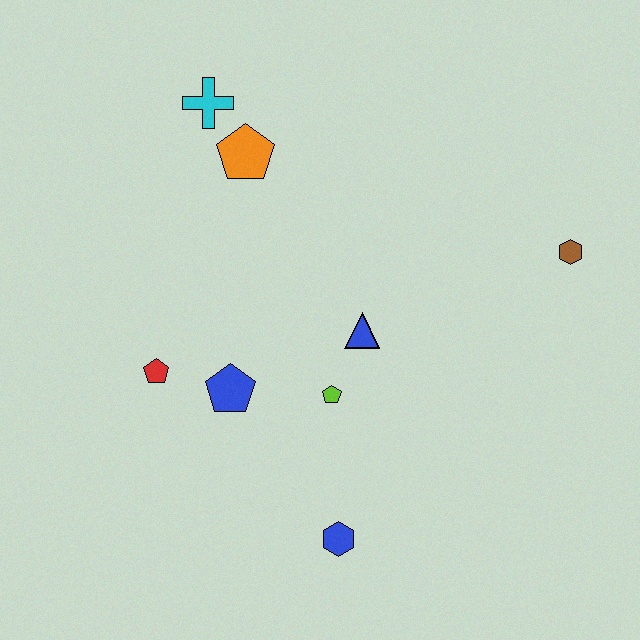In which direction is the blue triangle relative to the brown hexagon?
The blue triangle is to the left of the brown hexagon.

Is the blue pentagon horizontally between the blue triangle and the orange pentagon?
No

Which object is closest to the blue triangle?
The lime pentagon is closest to the blue triangle.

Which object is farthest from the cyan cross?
The blue hexagon is farthest from the cyan cross.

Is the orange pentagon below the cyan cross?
Yes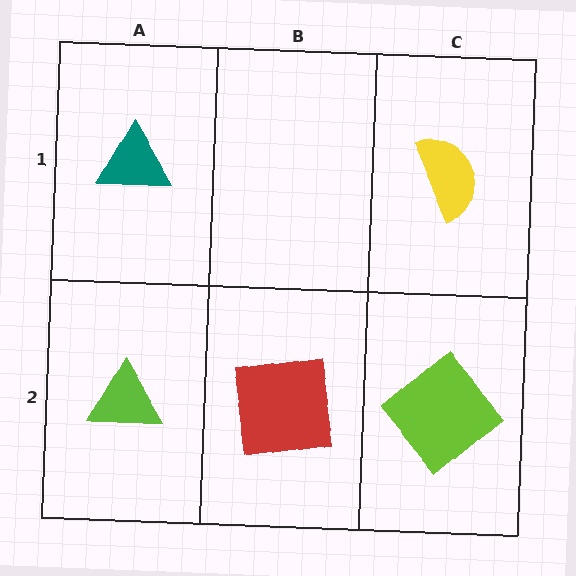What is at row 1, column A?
A teal triangle.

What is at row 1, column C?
A yellow semicircle.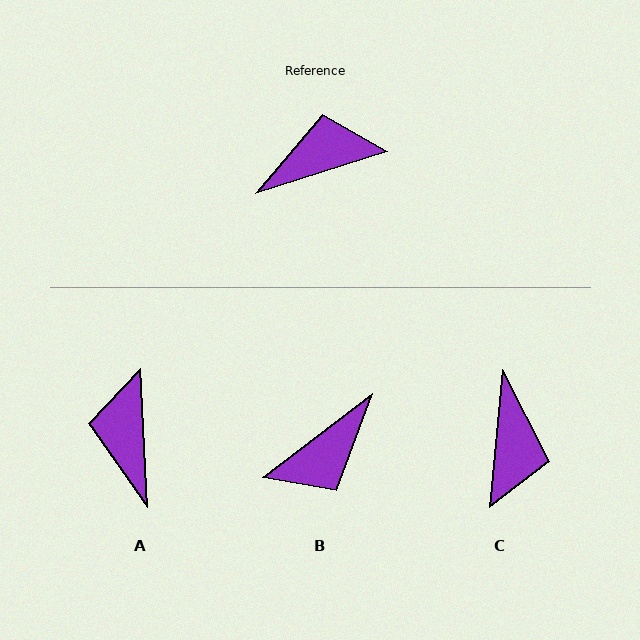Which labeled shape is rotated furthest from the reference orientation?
B, about 160 degrees away.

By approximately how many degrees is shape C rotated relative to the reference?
Approximately 113 degrees clockwise.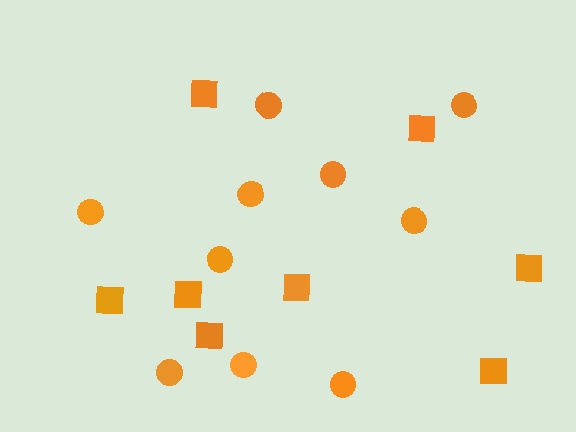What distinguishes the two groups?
There are 2 groups: one group of circles (10) and one group of squares (8).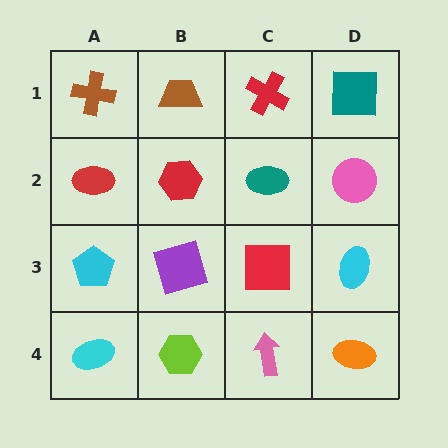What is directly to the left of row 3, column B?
A cyan pentagon.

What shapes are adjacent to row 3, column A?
A red ellipse (row 2, column A), a cyan ellipse (row 4, column A), a purple square (row 3, column B).